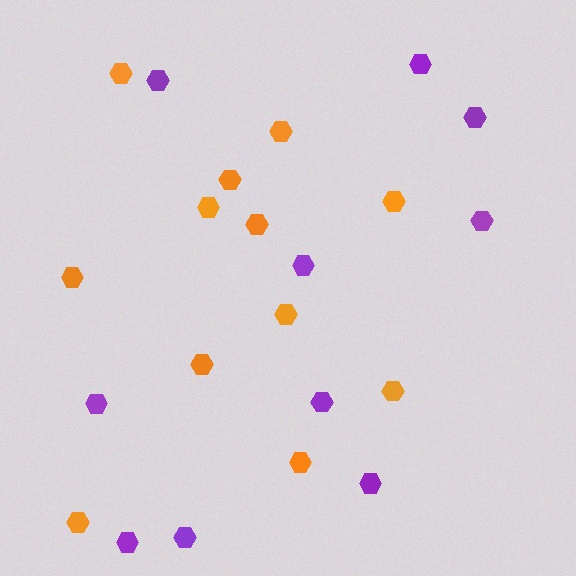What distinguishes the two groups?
There are 2 groups: one group of orange hexagons (12) and one group of purple hexagons (10).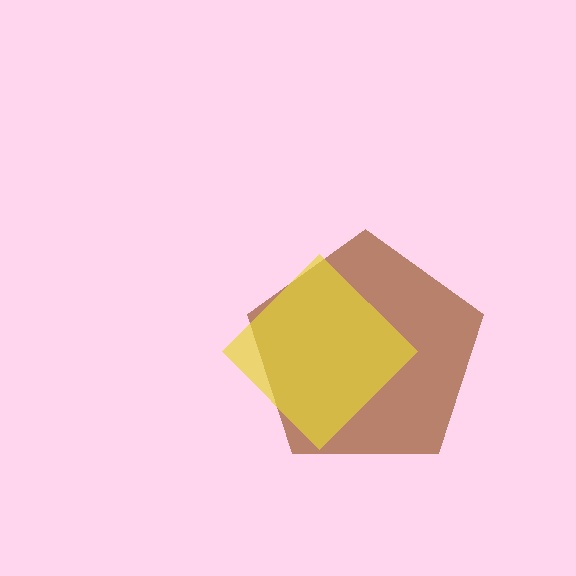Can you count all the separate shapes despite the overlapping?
Yes, there are 2 separate shapes.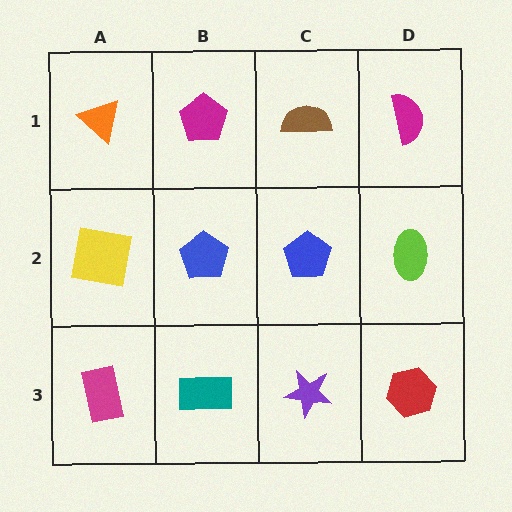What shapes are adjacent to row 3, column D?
A lime ellipse (row 2, column D), a purple star (row 3, column C).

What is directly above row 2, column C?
A brown semicircle.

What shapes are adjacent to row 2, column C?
A brown semicircle (row 1, column C), a purple star (row 3, column C), a blue pentagon (row 2, column B), a lime ellipse (row 2, column D).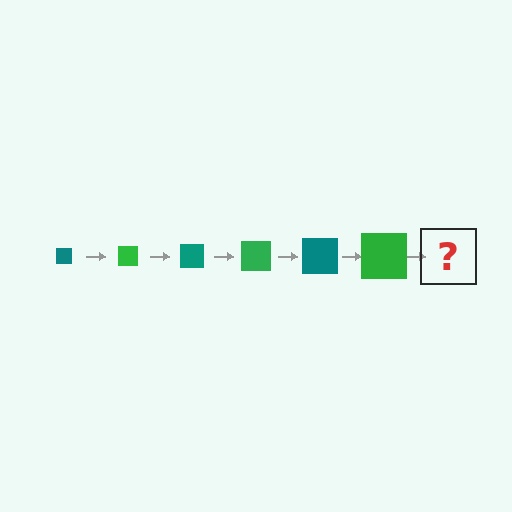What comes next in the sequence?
The next element should be a teal square, larger than the previous one.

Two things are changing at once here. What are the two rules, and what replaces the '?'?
The two rules are that the square grows larger each step and the color cycles through teal and green. The '?' should be a teal square, larger than the previous one.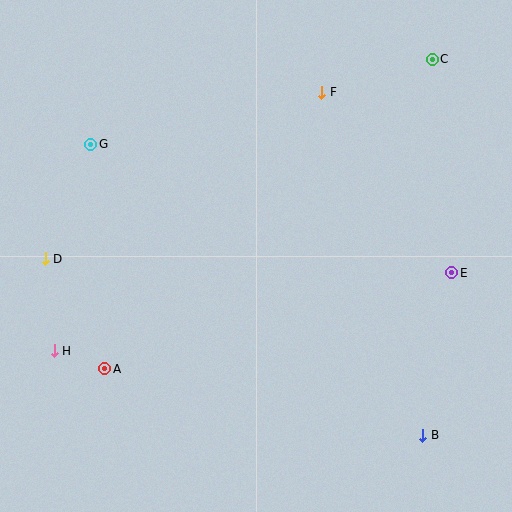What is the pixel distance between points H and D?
The distance between H and D is 93 pixels.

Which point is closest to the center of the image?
Point F at (322, 92) is closest to the center.